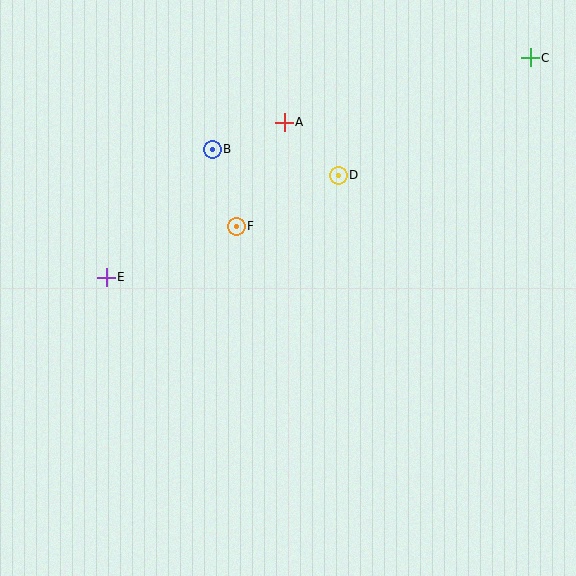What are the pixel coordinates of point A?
Point A is at (284, 122).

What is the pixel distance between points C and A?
The distance between C and A is 254 pixels.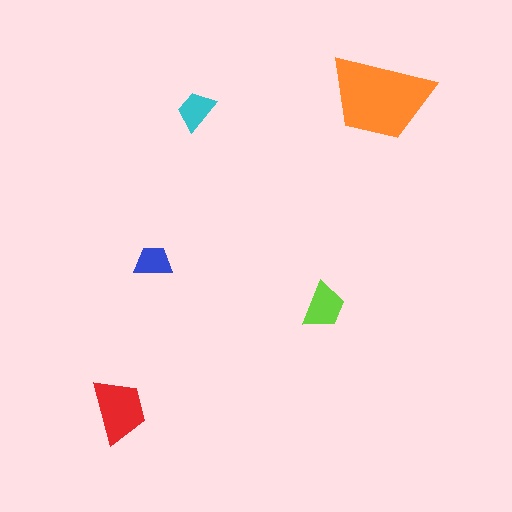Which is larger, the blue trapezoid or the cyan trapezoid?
The cyan one.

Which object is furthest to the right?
The orange trapezoid is rightmost.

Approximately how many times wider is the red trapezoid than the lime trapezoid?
About 1.5 times wider.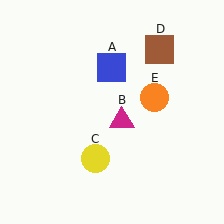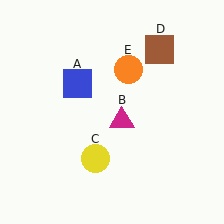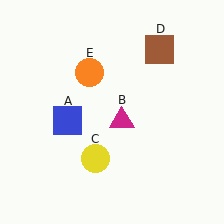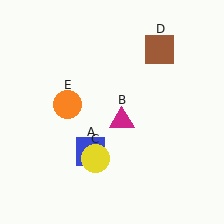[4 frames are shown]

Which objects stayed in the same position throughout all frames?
Magenta triangle (object B) and yellow circle (object C) and brown square (object D) remained stationary.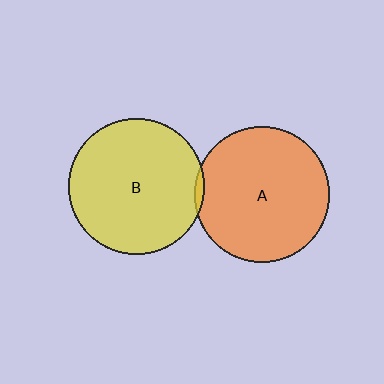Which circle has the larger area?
Circle B (yellow).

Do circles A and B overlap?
Yes.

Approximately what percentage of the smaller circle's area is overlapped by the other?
Approximately 5%.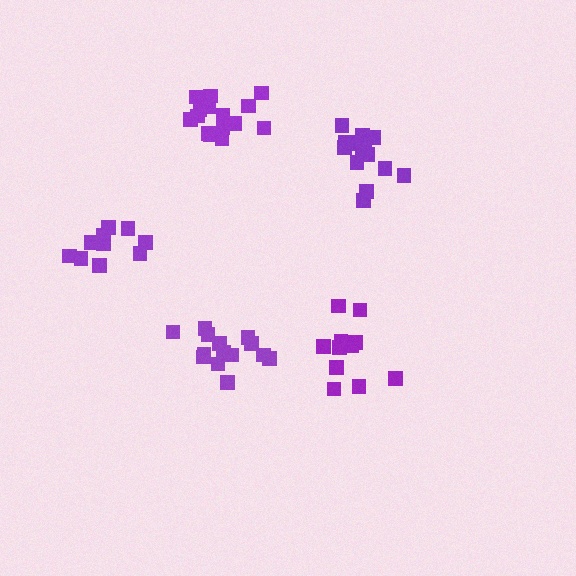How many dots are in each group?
Group 1: 14 dots, Group 2: 11 dots, Group 3: 15 dots, Group 4: 10 dots, Group 5: 16 dots (66 total).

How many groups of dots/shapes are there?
There are 5 groups.